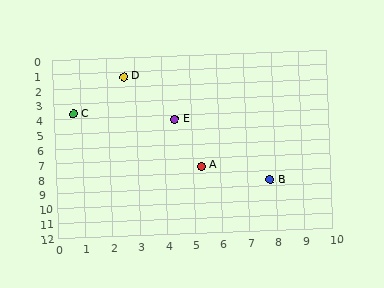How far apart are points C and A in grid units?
Points C and A are about 6.0 grid units apart.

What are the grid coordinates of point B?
Point B is at approximately (7.8, 8.6).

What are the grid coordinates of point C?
Point C is at approximately (0.7, 3.7).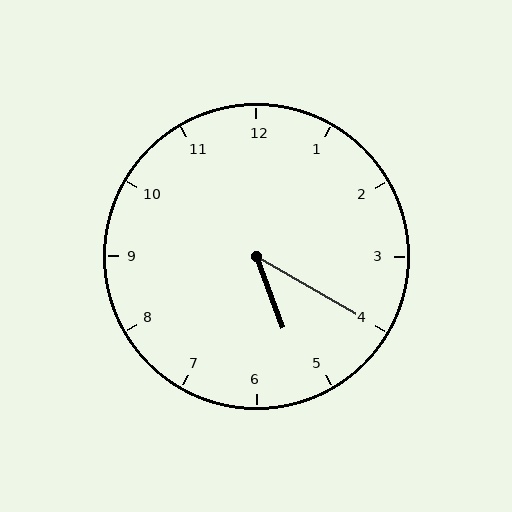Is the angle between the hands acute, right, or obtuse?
It is acute.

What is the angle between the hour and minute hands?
Approximately 40 degrees.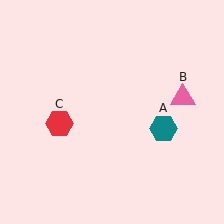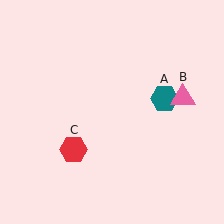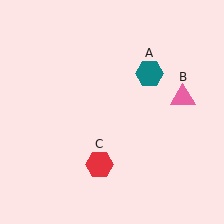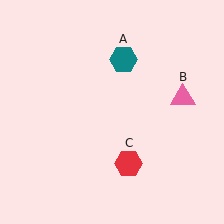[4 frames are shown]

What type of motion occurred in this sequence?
The teal hexagon (object A), red hexagon (object C) rotated counterclockwise around the center of the scene.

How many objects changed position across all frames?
2 objects changed position: teal hexagon (object A), red hexagon (object C).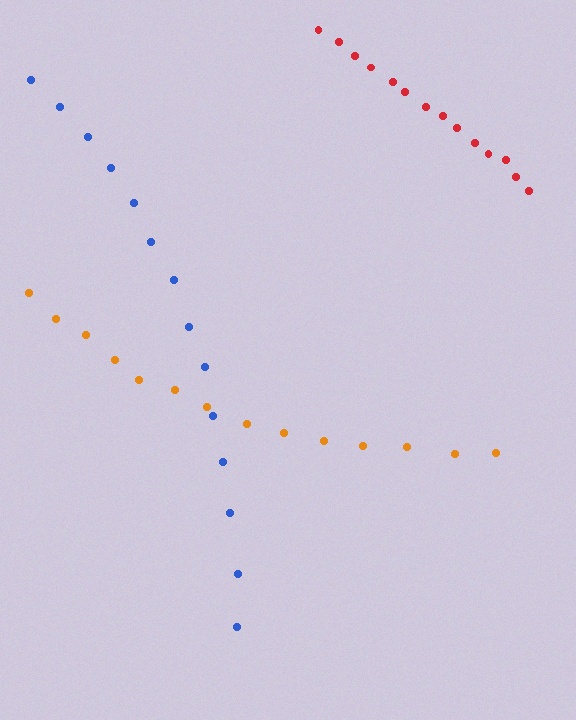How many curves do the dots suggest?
There are 3 distinct paths.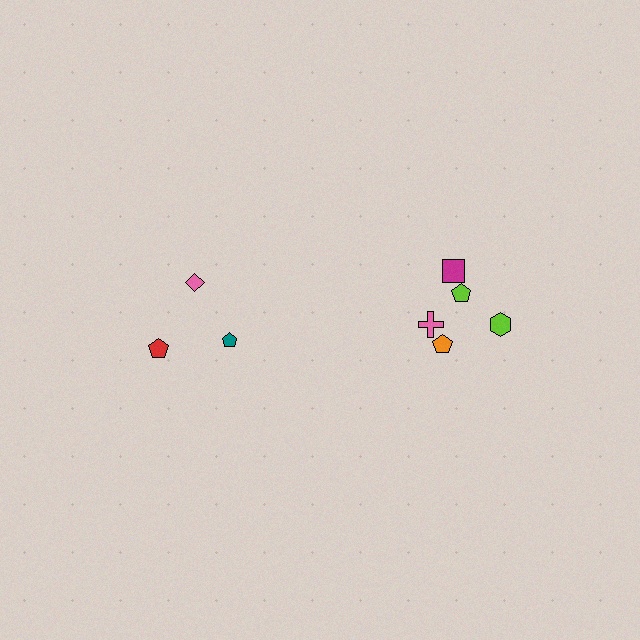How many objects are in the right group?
There are 5 objects.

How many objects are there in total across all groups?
There are 8 objects.